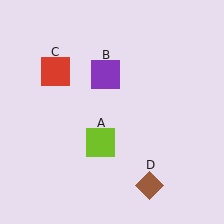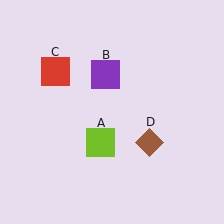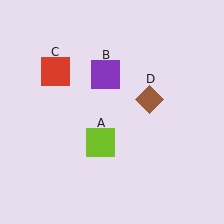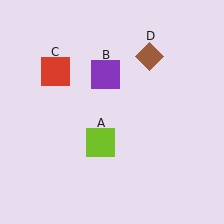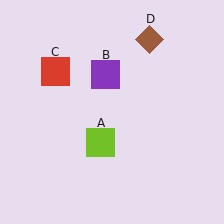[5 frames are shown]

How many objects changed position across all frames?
1 object changed position: brown diamond (object D).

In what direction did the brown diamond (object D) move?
The brown diamond (object D) moved up.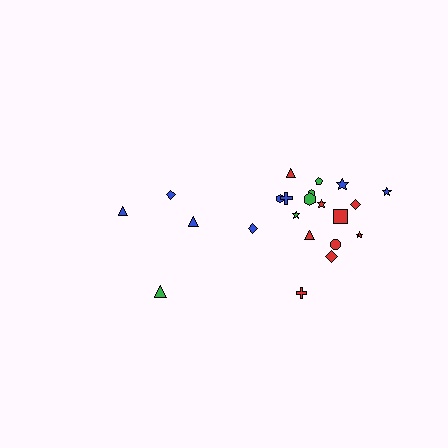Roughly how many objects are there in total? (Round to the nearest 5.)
Roughly 20 objects in total.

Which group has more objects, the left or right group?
The right group.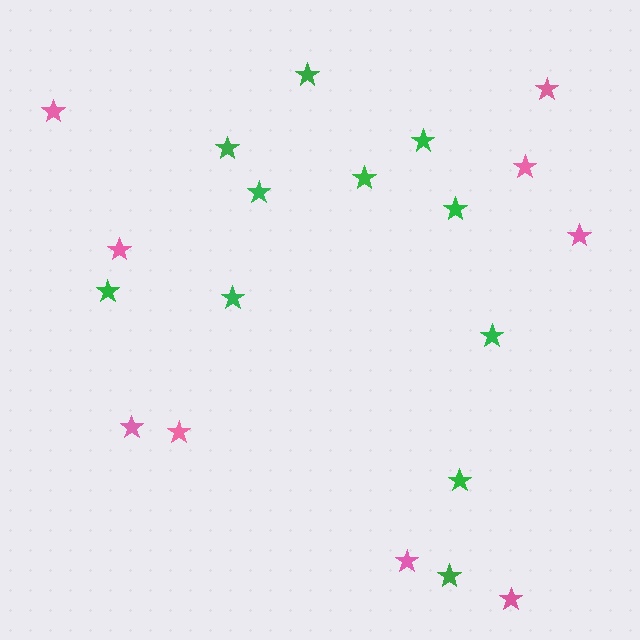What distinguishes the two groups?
There are 2 groups: one group of green stars (11) and one group of pink stars (9).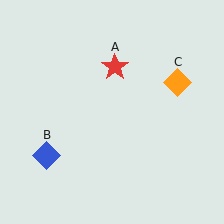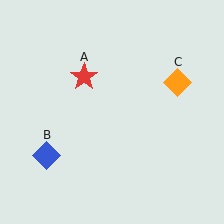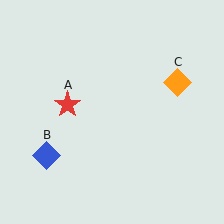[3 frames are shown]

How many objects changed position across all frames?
1 object changed position: red star (object A).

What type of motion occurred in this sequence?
The red star (object A) rotated counterclockwise around the center of the scene.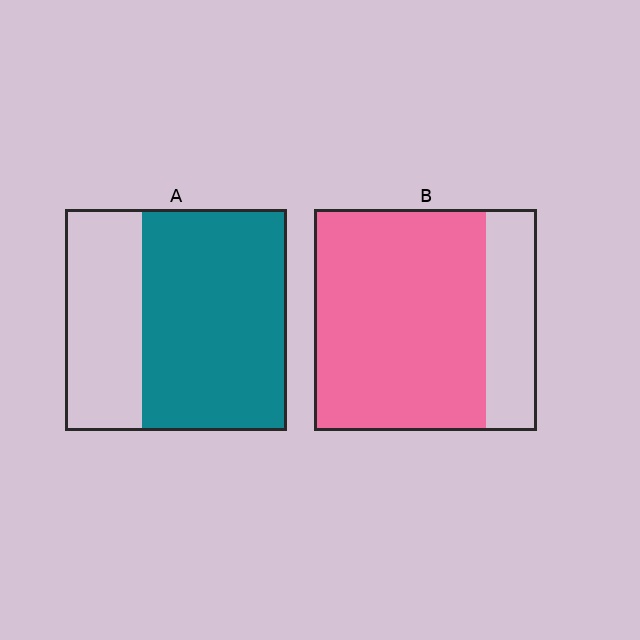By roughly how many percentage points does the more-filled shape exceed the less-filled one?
By roughly 10 percentage points (B over A).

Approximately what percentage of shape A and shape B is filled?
A is approximately 65% and B is approximately 75%.